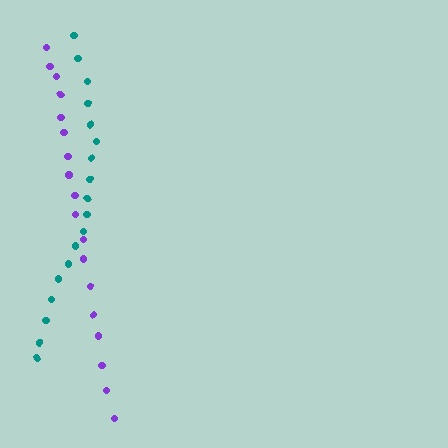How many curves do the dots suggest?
There are 2 distinct paths.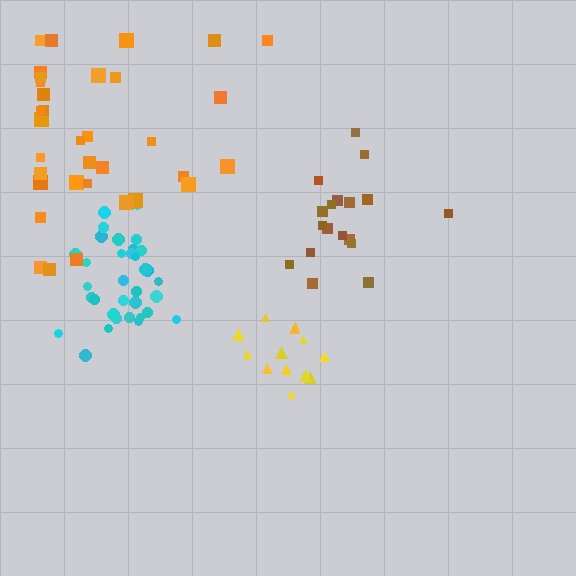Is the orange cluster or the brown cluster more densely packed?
Brown.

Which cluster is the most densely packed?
Cyan.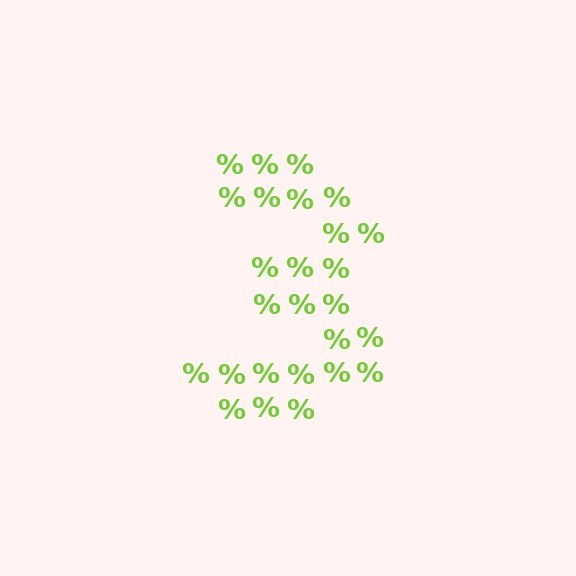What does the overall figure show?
The overall figure shows the digit 3.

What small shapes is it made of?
It is made of small percent signs.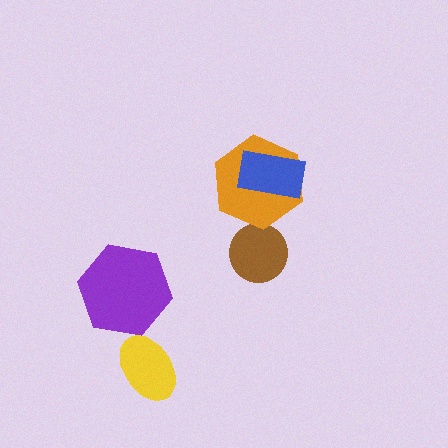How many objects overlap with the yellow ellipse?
0 objects overlap with the yellow ellipse.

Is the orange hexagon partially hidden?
Yes, it is partially covered by another shape.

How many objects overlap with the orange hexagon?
1 object overlaps with the orange hexagon.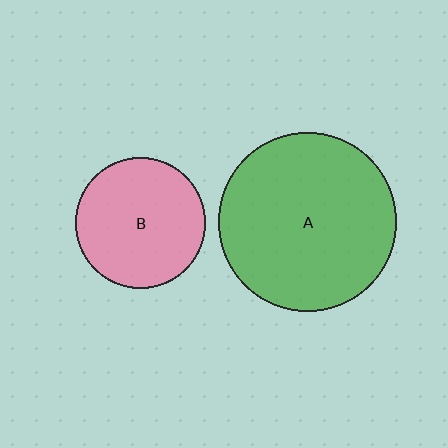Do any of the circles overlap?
No, none of the circles overlap.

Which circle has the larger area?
Circle A (green).